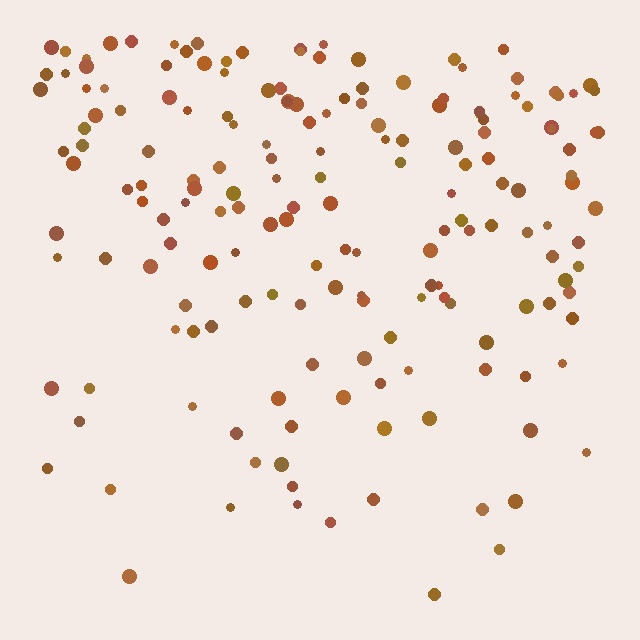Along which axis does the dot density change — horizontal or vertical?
Vertical.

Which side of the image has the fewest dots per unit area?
The bottom.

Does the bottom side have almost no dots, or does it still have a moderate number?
Still a moderate number, just noticeably fewer than the top.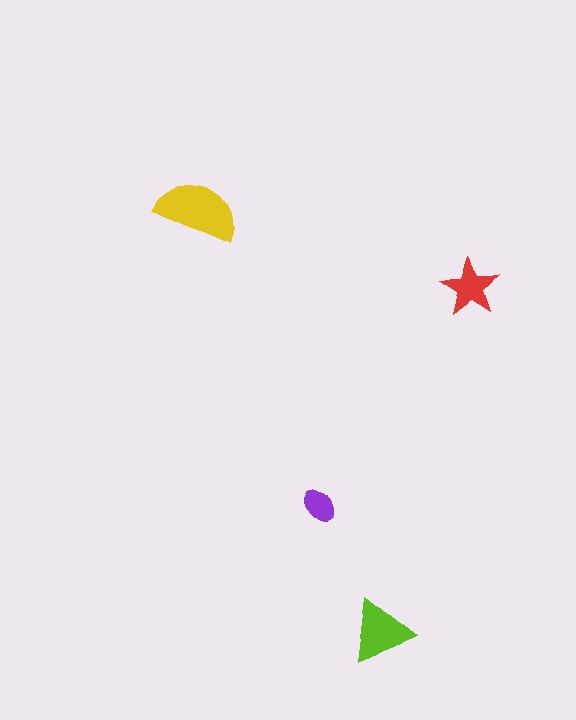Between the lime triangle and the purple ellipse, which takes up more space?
The lime triangle.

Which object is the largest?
The yellow semicircle.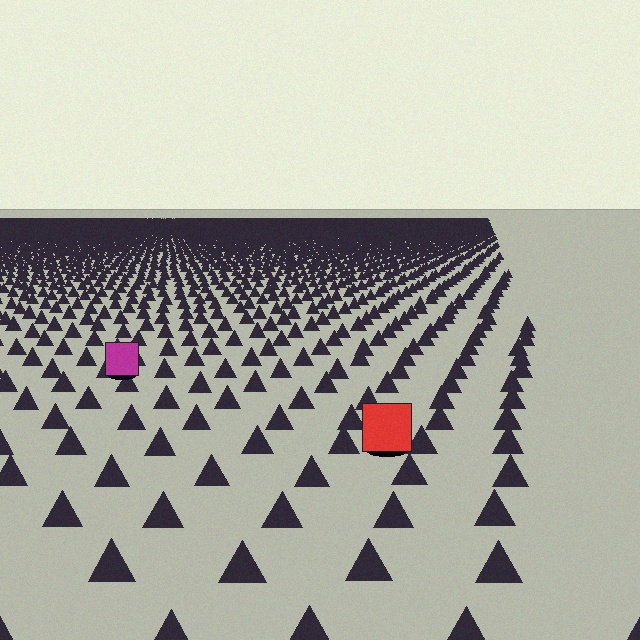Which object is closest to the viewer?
The red square is closest. The texture marks near it are larger and more spread out.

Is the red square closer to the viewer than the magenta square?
Yes. The red square is closer — you can tell from the texture gradient: the ground texture is coarser near it.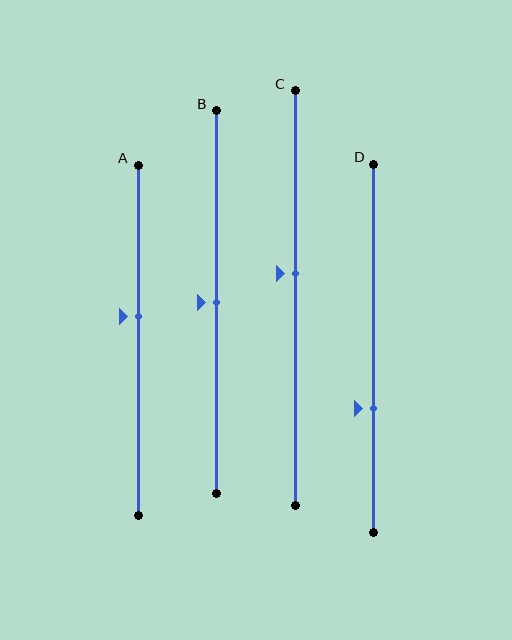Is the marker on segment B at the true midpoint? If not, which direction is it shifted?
Yes, the marker on segment B is at the true midpoint.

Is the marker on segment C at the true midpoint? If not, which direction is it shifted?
No, the marker on segment C is shifted upward by about 6% of the segment length.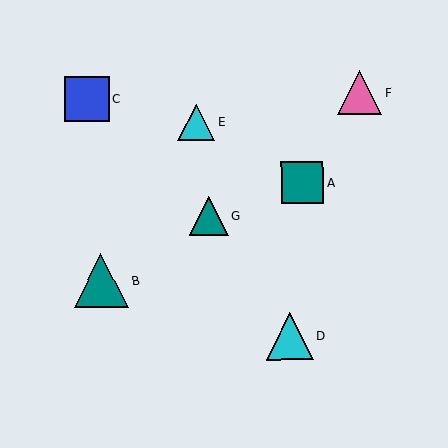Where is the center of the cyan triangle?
The center of the cyan triangle is at (290, 337).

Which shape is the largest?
The teal triangle (labeled B) is the largest.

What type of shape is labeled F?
Shape F is a pink triangle.